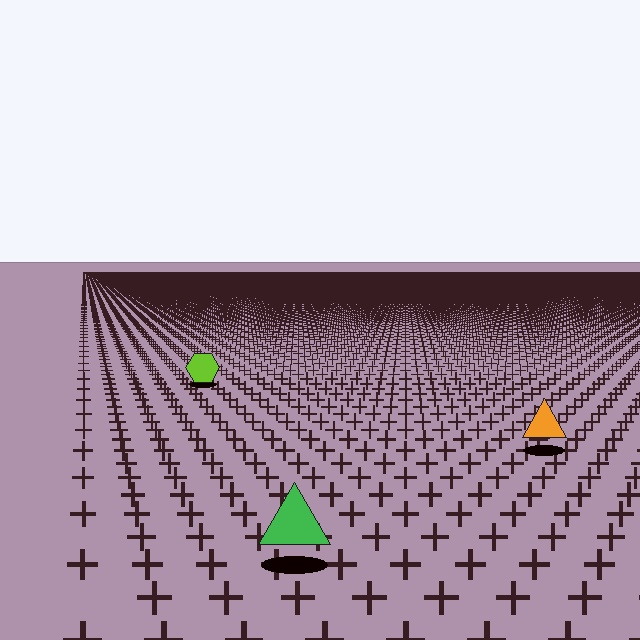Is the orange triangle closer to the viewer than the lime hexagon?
Yes. The orange triangle is closer — you can tell from the texture gradient: the ground texture is coarser near it.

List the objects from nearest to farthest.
From nearest to farthest: the green triangle, the orange triangle, the lime hexagon.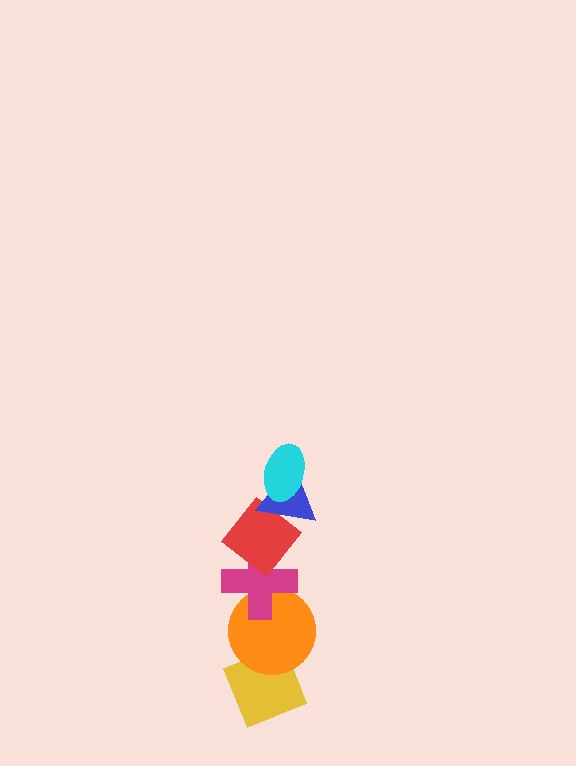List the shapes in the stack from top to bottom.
From top to bottom: the cyan ellipse, the blue triangle, the red diamond, the magenta cross, the orange circle, the yellow diamond.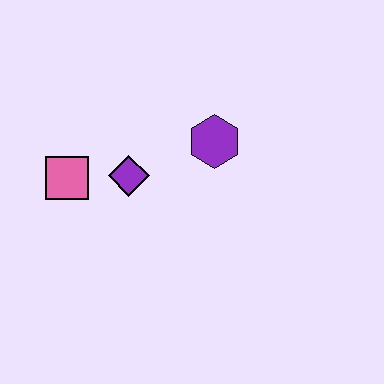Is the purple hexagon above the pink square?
Yes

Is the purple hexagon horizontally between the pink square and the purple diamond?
No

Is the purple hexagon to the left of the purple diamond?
No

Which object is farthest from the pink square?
The purple hexagon is farthest from the pink square.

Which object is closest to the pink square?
The purple diamond is closest to the pink square.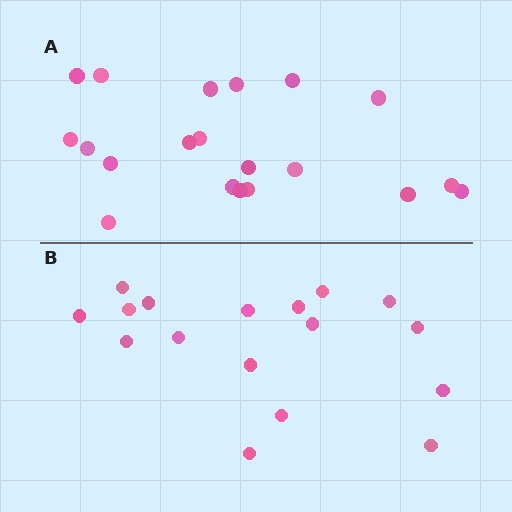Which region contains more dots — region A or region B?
Region A (the top region) has more dots.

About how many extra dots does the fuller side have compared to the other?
Region A has just a few more — roughly 2 or 3 more dots than region B.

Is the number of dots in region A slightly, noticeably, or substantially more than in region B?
Region A has only slightly more — the two regions are fairly close. The ratio is roughly 1.2 to 1.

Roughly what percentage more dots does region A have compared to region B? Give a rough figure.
About 20% more.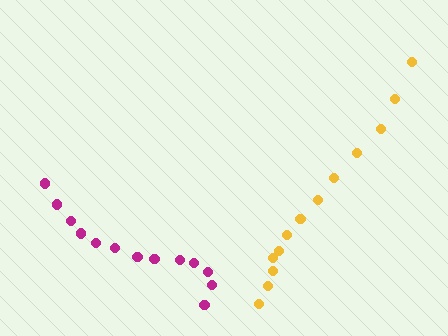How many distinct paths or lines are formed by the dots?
There are 2 distinct paths.